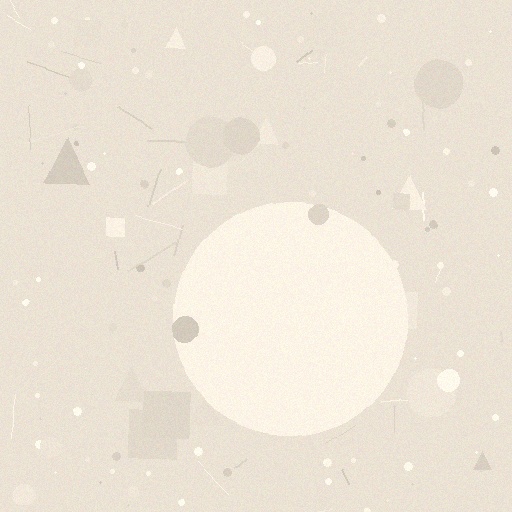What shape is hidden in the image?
A circle is hidden in the image.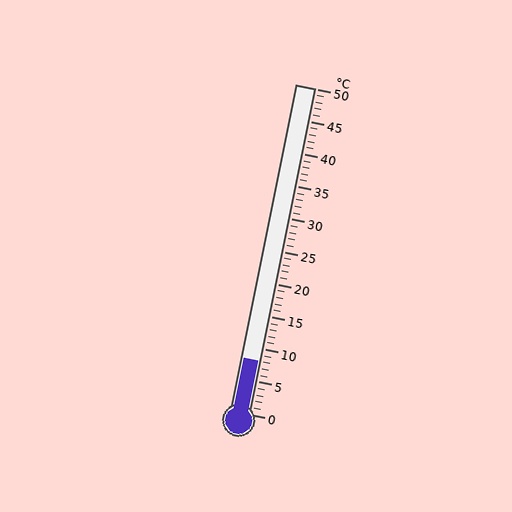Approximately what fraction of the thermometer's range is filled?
The thermometer is filled to approximately 15% of its range.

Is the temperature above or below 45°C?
The temperature is below 45°C.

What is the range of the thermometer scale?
The thermometer scale ranges from 0°C to 50°C.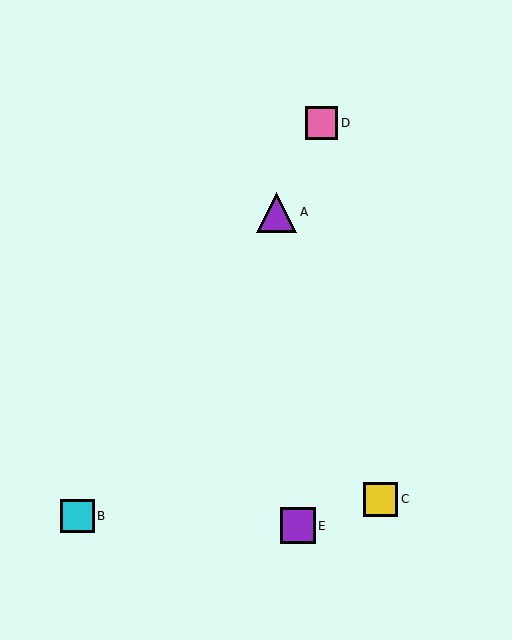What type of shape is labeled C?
Shape C is a yellow square.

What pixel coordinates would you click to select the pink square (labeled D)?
Click at (322, 123) to select the pink square D.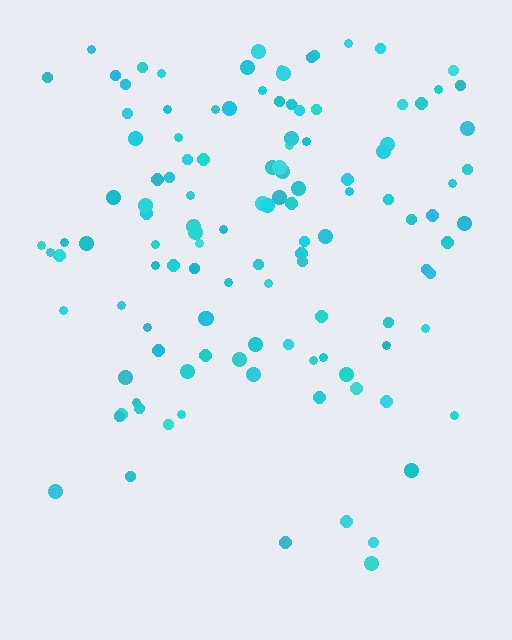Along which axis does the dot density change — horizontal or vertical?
Vertical.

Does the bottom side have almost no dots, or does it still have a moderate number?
Still a moderate number, just noticeably fewer than the top.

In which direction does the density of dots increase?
From bottom to top, with the top side densest.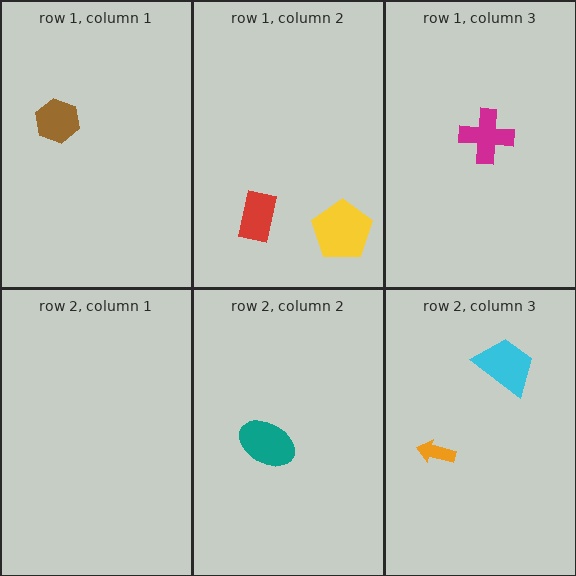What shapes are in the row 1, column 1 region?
The brown hexagon.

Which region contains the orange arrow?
The row 2, column 3 region.